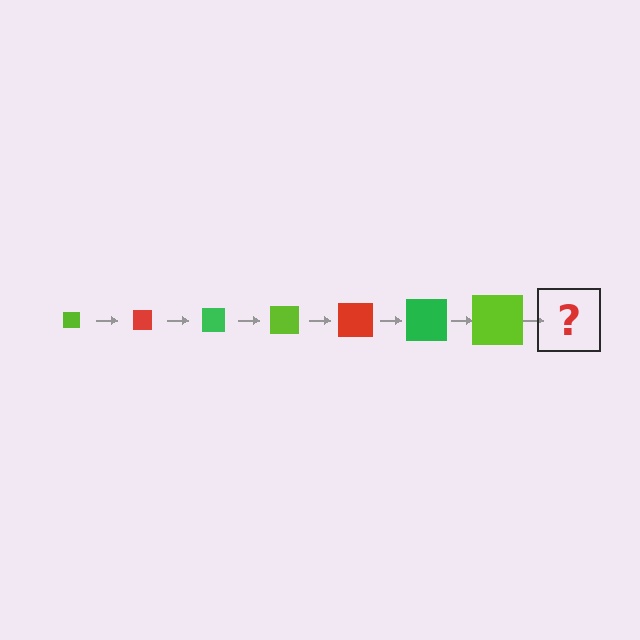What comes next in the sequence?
The next element should be a red square, larger than the previous one.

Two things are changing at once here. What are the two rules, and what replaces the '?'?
The two rules are that the square grows larger each step and the color cycles through lime, red, and green. The '?' should be a red square, larger than the previous one.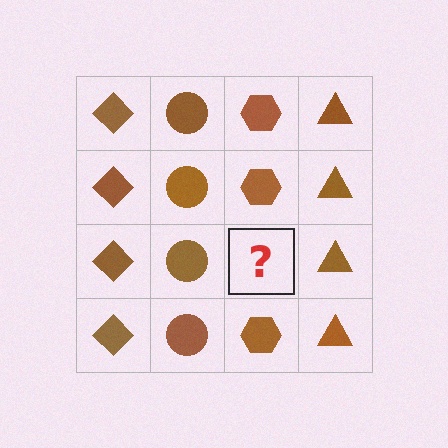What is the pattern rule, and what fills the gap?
The rule is that each column has a consistent shape. The gap should be filled with a brown hexagon.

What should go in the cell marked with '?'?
The missing cell should contain a brown hexagon.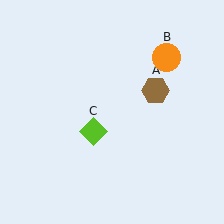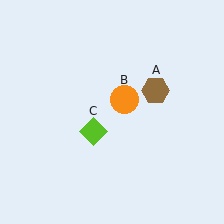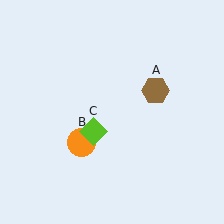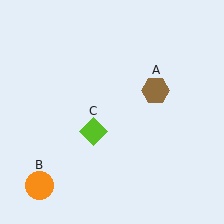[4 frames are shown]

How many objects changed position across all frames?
1 object changed position: orange circle (object B).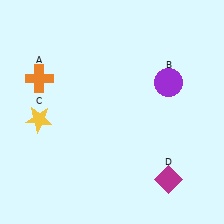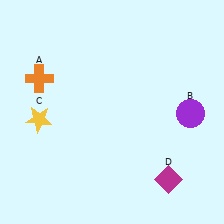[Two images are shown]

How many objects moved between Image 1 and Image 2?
1 object moved between the two images.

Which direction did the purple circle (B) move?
The purple circle (B) moved down.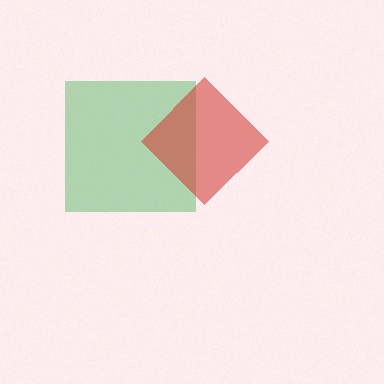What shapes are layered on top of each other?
The layered shapes are: a green square, a red diamond.